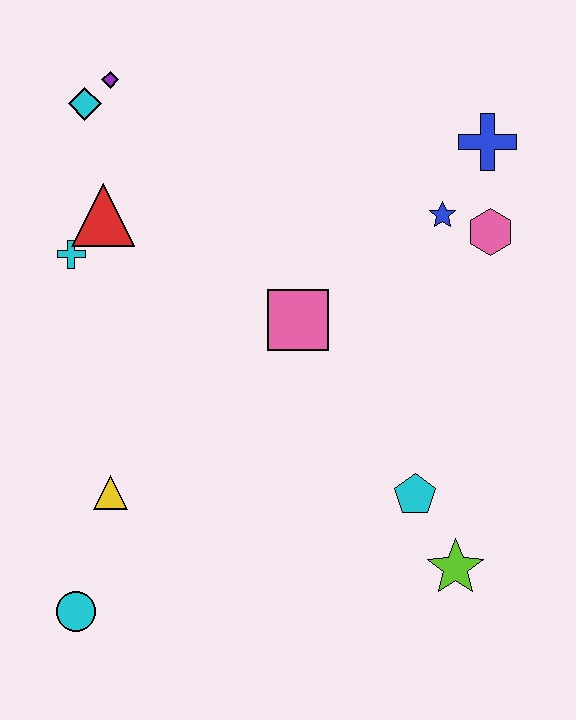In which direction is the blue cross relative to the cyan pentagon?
The blue cross is above the cyan pentagon.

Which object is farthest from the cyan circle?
The blue cross is farthest from the cyan circle.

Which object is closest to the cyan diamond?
The purple diamond is closest to the cyan diamond.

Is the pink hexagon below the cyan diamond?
Yes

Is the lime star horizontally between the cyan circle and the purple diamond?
No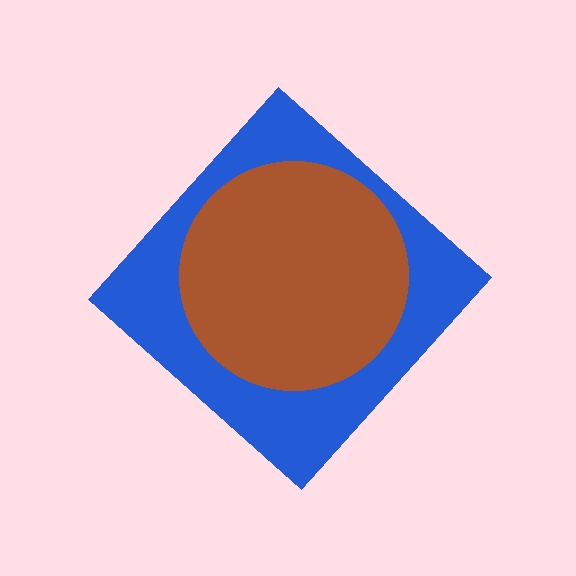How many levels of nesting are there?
2.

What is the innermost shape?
The brown circle.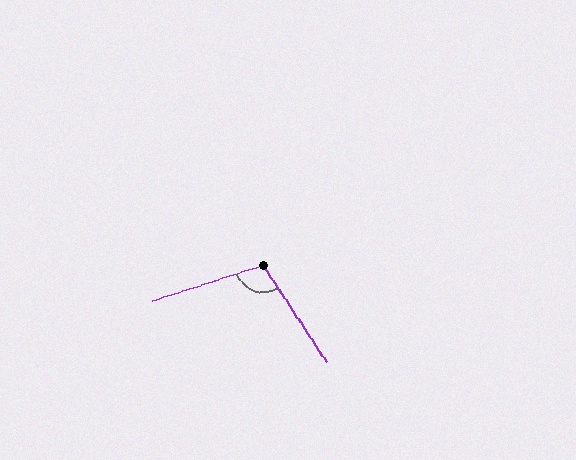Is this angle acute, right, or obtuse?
It is obtuse.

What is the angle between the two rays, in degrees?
Approximately 105 degrees.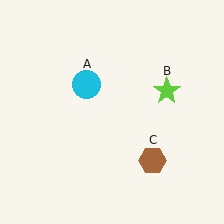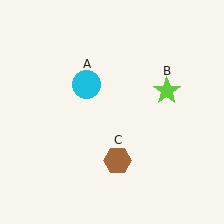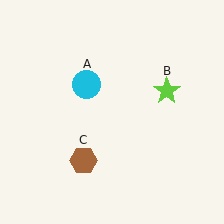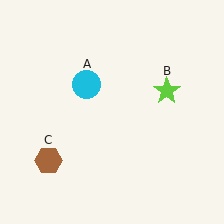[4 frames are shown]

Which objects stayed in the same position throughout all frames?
Cyan circle (object A) and lime star (object B) remained stationary.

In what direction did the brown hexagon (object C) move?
The brown hexagon (object C) moved left.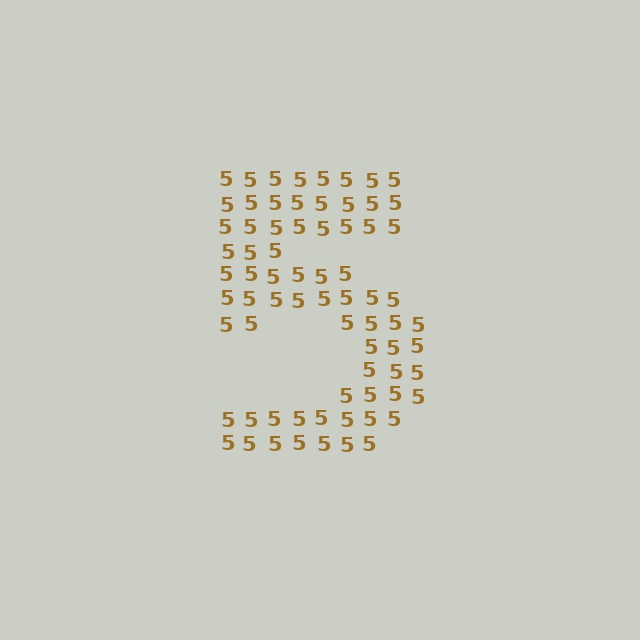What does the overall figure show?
The overall figure shows the digit 5.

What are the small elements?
The small elements are digit 5's.